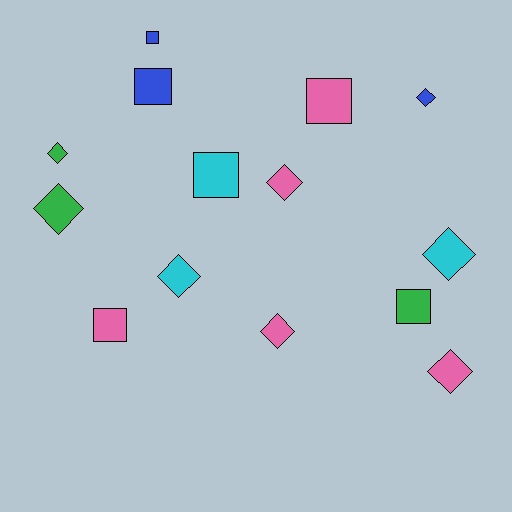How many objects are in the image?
There are 14 objects.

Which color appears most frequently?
Pink, with 5 objects.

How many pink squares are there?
There are 2 pink squares.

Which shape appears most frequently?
Diamond, with 8 objects.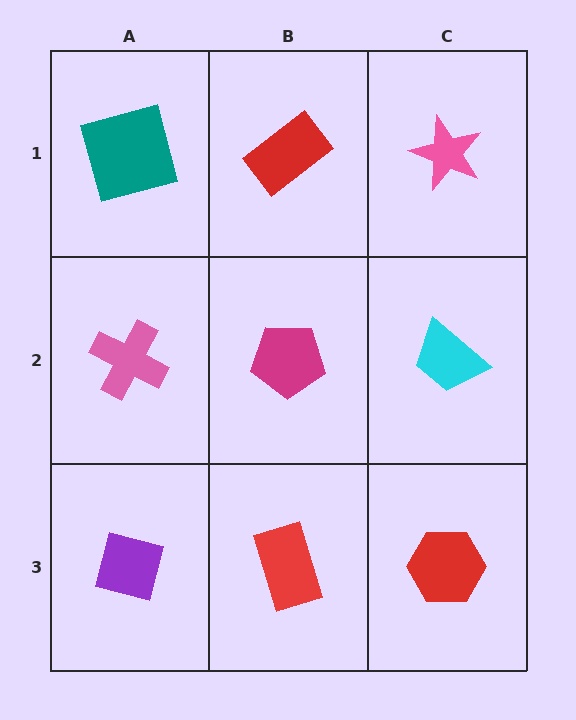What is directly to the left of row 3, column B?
A purple square.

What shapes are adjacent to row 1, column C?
A cyan trapezoid (row 2, column C), a red rectangle (row 1, column B).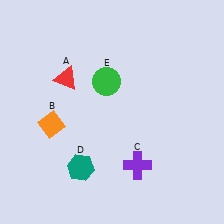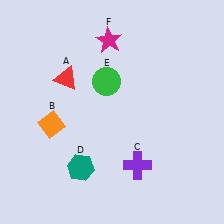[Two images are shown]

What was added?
A magenta star (F) was added in Image 2.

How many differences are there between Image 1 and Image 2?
There is 1 difference between the two images.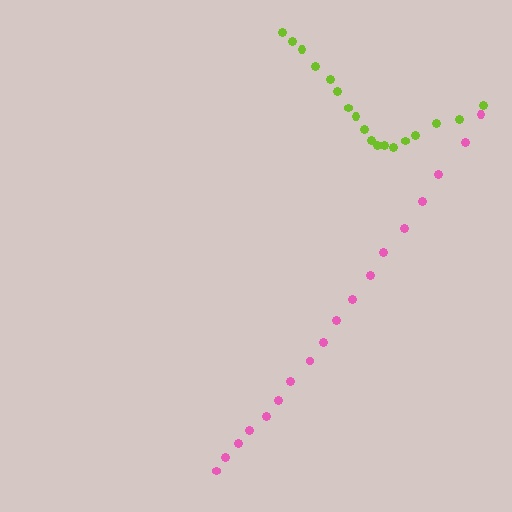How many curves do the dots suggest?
There are 2 distinct paths.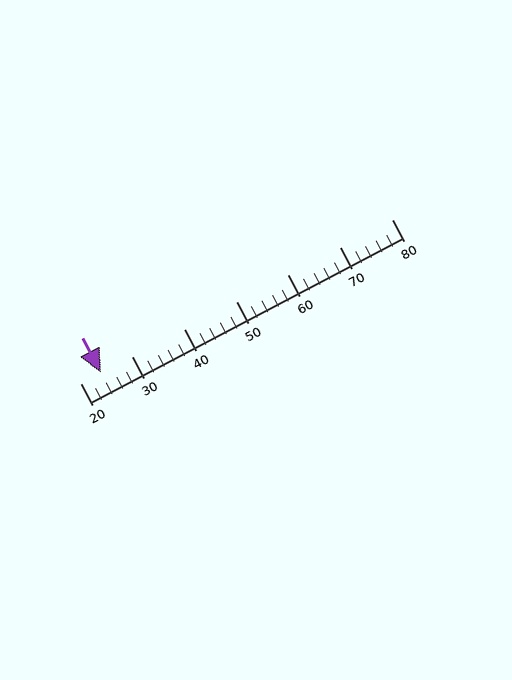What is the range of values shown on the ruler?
The ruler shows values from 20 to 80.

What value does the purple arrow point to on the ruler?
The purple arrow points to approximately 24.